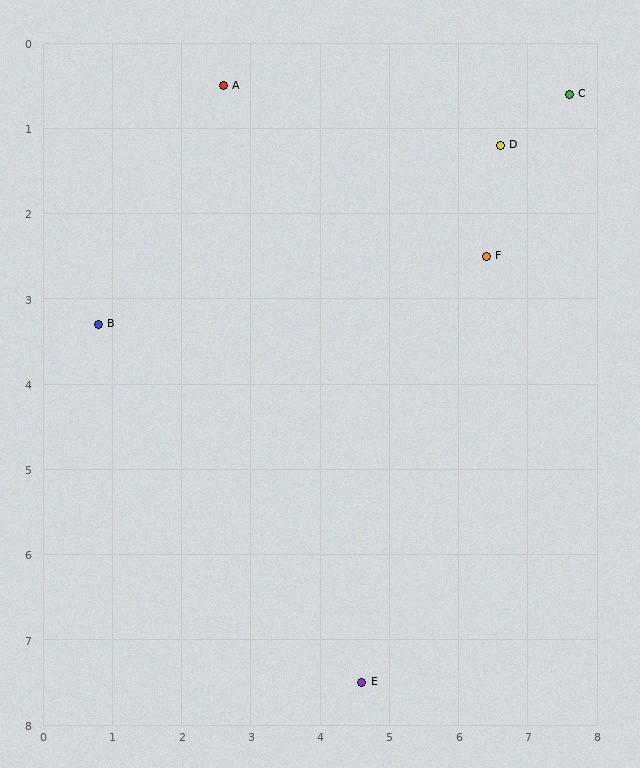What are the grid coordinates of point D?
Point D is at approximately (6.6, 1.2).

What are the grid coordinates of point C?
Point C is at approximately (7.6, 0.6).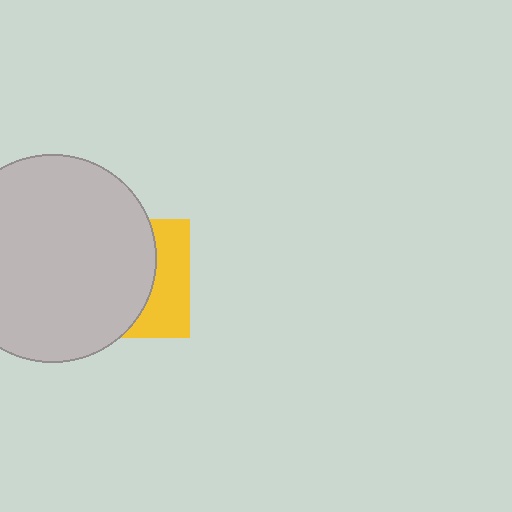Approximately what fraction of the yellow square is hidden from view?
Roughly 66% of the yellow square is hidden behind the light gray circle.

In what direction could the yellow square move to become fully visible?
The yellow square could move right. That would shift it out from behind the light gray circle entirely.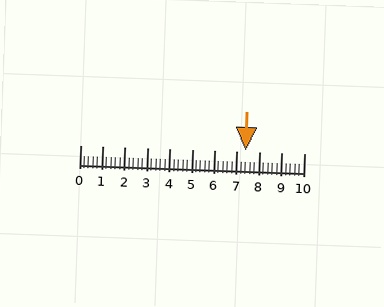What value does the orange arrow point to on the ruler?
The orange arrow points to approximately 7.4.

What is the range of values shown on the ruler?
The ruler shows values from 0 to 10.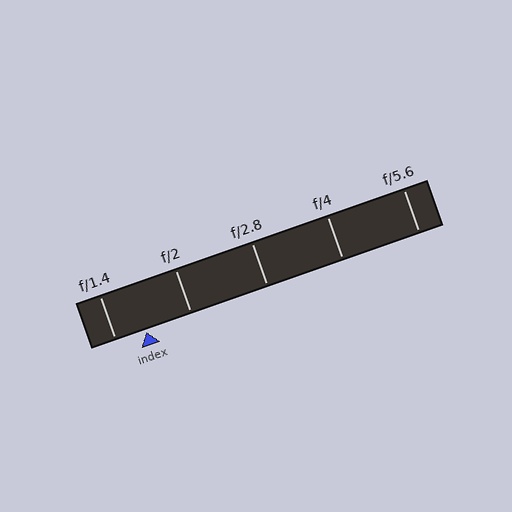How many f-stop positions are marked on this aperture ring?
There are 5 f-stop positions marked.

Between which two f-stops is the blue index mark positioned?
The index mark is between f/1.4 and f/2.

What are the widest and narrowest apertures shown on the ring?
The widest aperture shown is f/1.4 and the narrowest is f/5.6.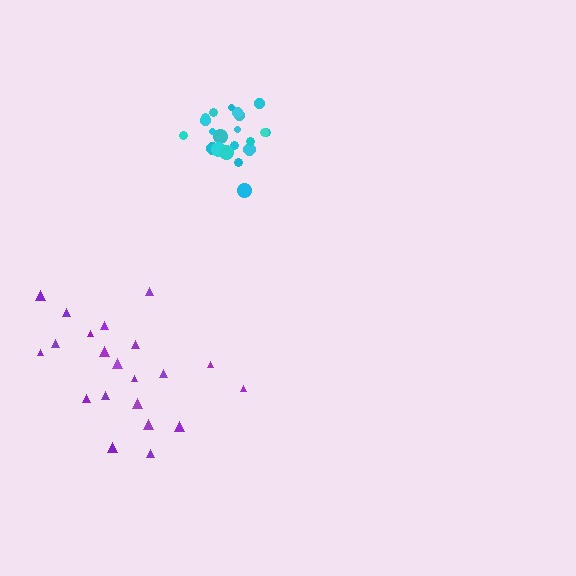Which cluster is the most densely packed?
Cyan.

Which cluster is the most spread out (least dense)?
Purple.